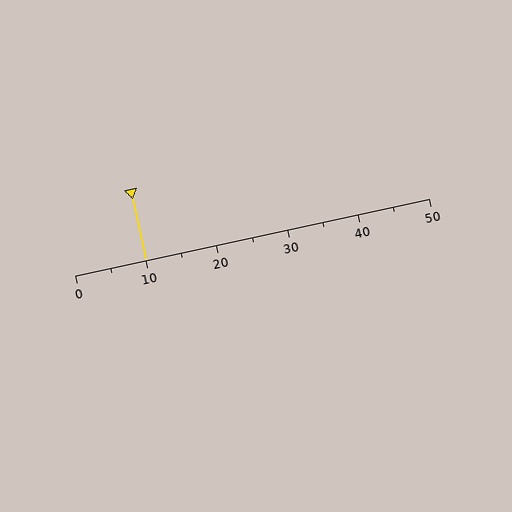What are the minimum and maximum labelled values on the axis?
The axis runs from 0 to 50.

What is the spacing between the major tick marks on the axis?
The major ticks are spaced 10 apart.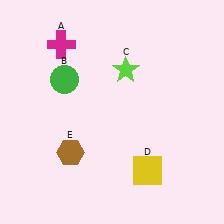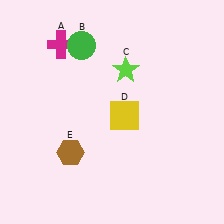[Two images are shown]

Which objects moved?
The objects that moved are: the green circle (B), the yellow square (D).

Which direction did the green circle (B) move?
The green circle (B) moved up.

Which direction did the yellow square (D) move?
The yellow square (D) moved up.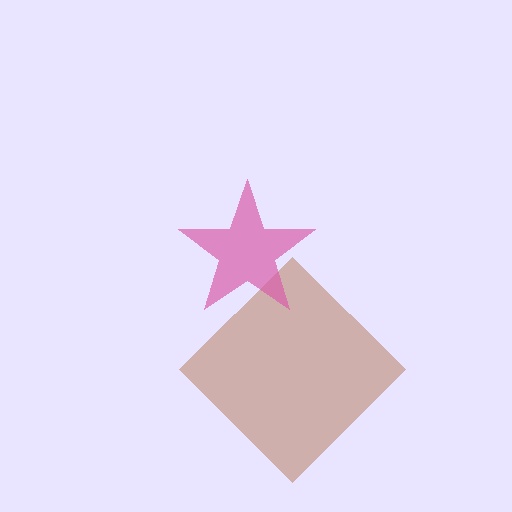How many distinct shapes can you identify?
There are 2 distinct shapes: a brown diamond, a pink star.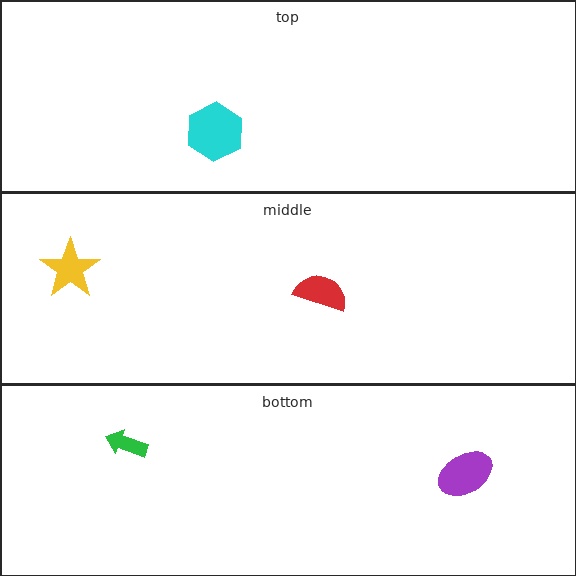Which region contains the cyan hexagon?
The top region.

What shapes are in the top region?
The cyan hexagon.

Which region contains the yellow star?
The middle region.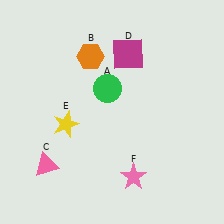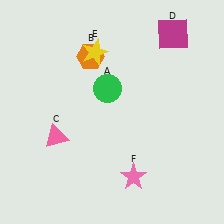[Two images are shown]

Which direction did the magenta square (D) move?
The magenta square (D) moved right.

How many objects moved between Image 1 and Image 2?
3 objects moved between the two images.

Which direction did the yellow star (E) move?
The yellow star (E) moved up.